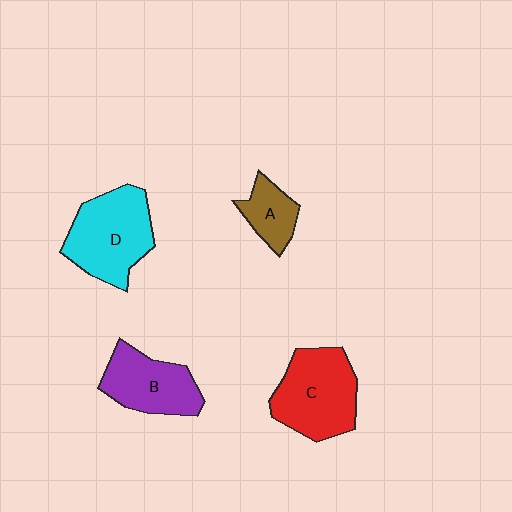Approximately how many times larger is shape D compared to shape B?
Approximately 1.3 times.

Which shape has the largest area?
Shape D (cyan).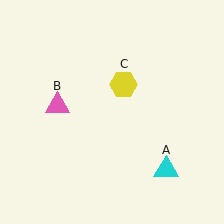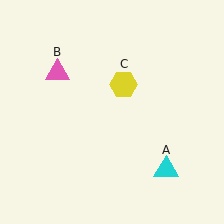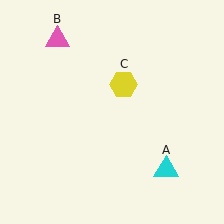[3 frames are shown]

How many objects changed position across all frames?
1 object changed position: pink triangle (object B).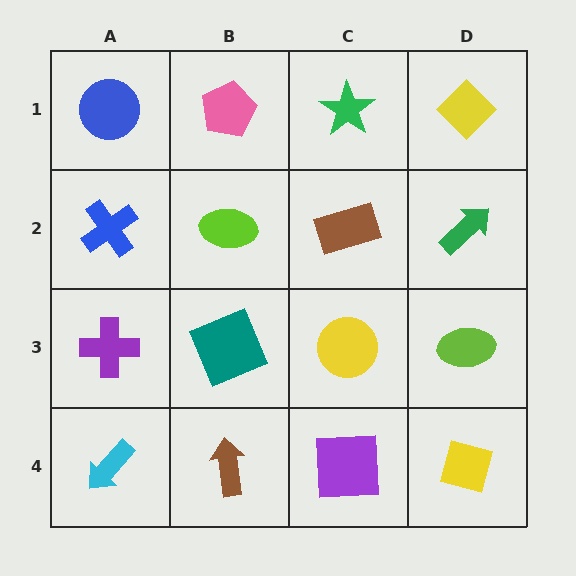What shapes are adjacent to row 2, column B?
A pink pentagon (row 1, column B), a teal square (row 3, column B), a blue cross (row 2, column A), a brown rectangle (row 2, column C).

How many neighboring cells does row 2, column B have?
4.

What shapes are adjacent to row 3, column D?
A green arrow (row 2, column D), a yellow square (row 4, column D), a yellow circle (row 3, column C).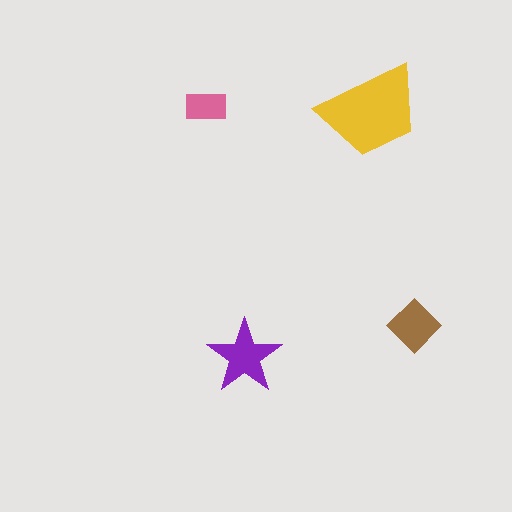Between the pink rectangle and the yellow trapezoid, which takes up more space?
The yellow trapezoid.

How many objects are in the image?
There are 4 objects in the image.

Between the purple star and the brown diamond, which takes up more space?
The purple star.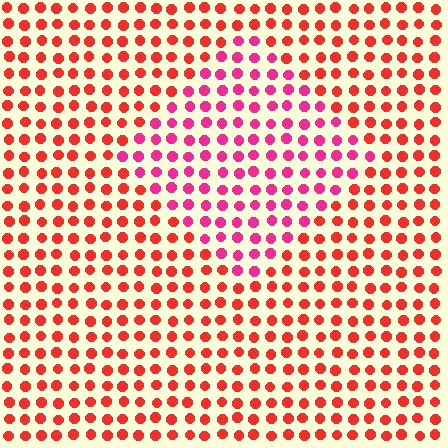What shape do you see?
I see a diamond.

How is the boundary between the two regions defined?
The boundary is defined purely by a slight shift in hue (about 34 degrees). Spacing, size, and orientation are identical on both sides.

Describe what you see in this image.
The image is filled with small red elements in a uniform arrangement. A diamond-shaped region is visible where the elements are tinted to a slightly different hue, forming a subtle color boundary.